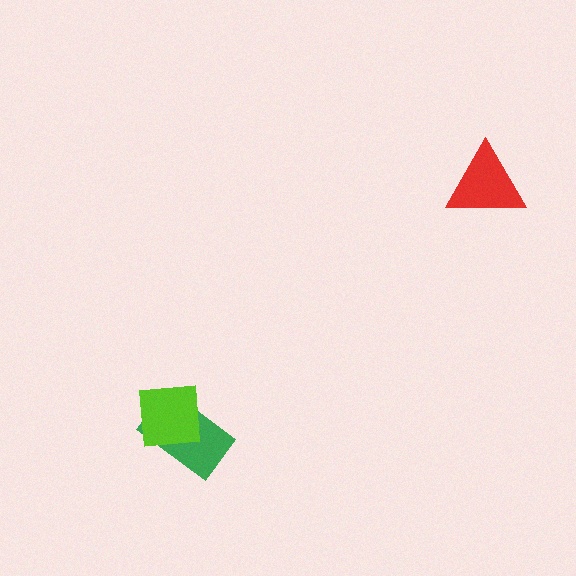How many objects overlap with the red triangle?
0 objects overlap with the red triangle.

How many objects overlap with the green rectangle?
1 object overlaps with the green rectangle.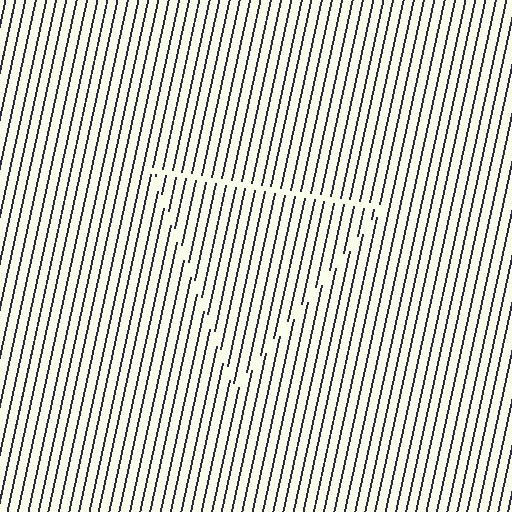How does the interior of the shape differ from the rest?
The interior of the shape contains the same grating, shifted by half a period — the contour is defined by the phase discontinuity where line-ends from the inner and outer gratings abut.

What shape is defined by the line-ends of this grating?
An illusory triangle. The interior of the shape contains the same grating, shifted by half a period — the contour is defined by the phase discontinuity where line-ends from the inner and outer gratings abut.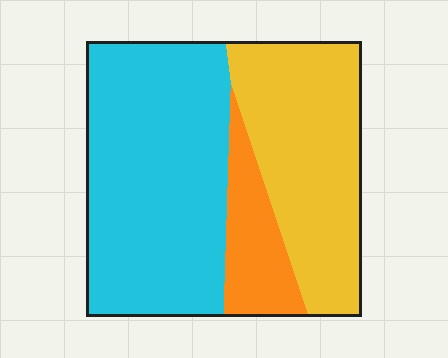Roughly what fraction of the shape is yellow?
Yellow takes up about three eighths (3/8) of the shape.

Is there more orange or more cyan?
Cyan.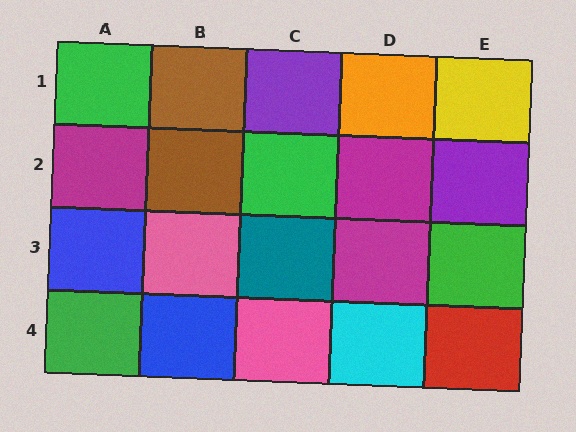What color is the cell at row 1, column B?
Brown.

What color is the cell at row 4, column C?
Pink.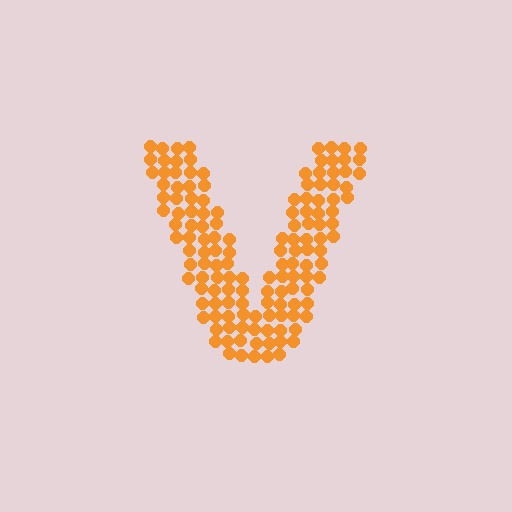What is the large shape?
The large shape is the letter V.